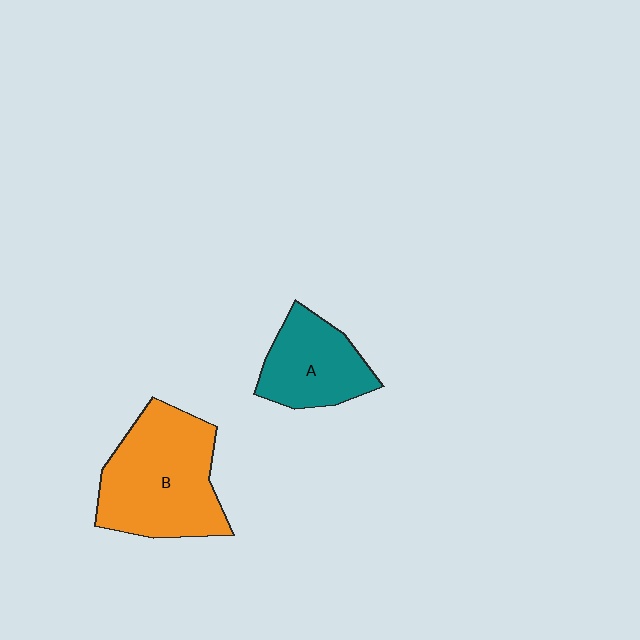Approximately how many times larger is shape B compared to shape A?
Approximately 1.6 times.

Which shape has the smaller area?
Shape A (teal).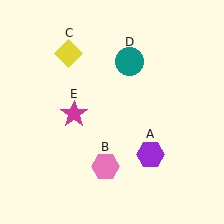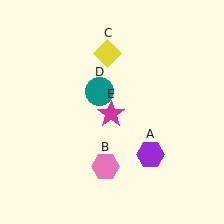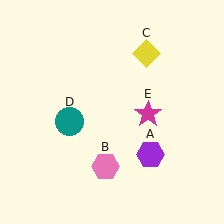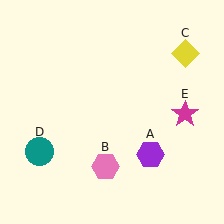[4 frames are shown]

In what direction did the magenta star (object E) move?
The magenta star (object E) moved right.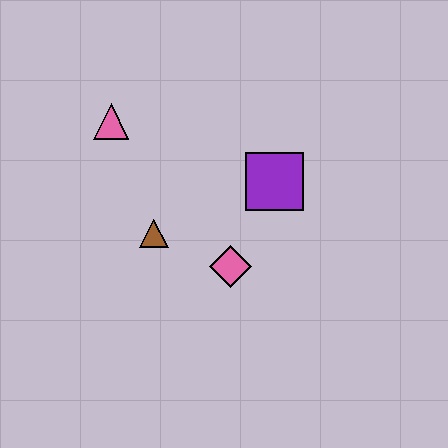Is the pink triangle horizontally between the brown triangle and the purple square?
No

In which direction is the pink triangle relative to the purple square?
The pink triangle is to the left of the purple square.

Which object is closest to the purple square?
The pink diamond is closest to the purple square.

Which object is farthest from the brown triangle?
The purple square is farthest from the brown triangle.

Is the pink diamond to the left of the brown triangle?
No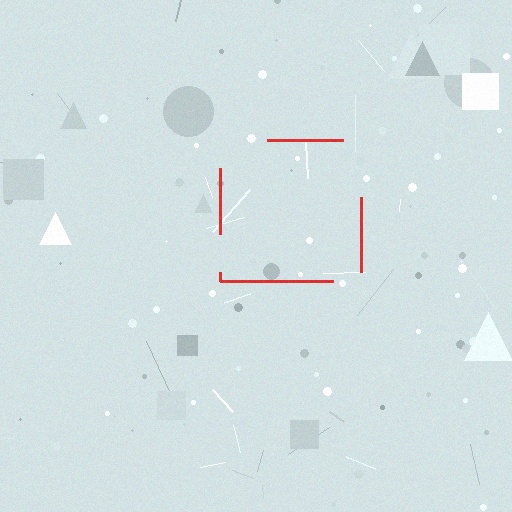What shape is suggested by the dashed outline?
The dashed outline suggests a square.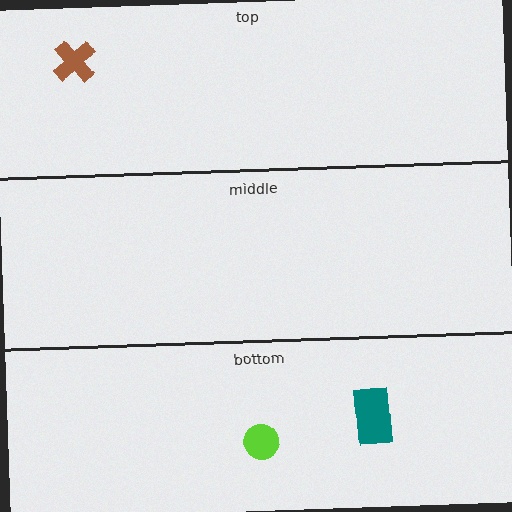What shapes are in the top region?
The brown cross.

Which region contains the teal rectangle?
The bottom region.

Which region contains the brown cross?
The top region.